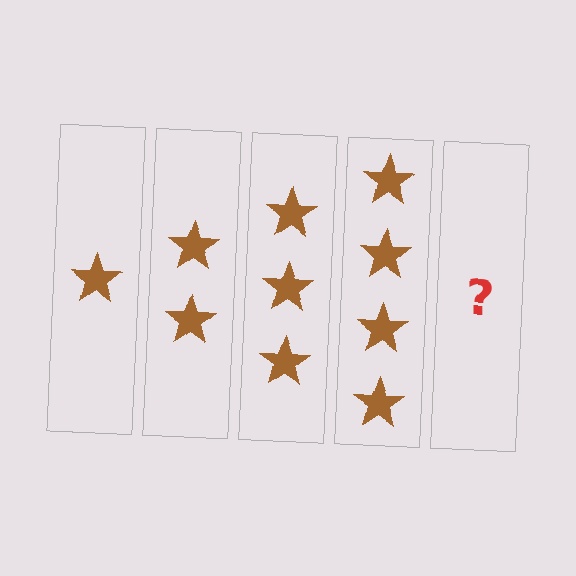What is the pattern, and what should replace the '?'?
The pattern is that each step adds one more star. The '?' should be 5 stars.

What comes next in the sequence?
The next element should be 5 stars.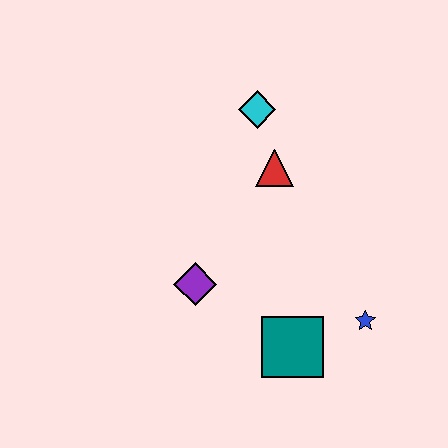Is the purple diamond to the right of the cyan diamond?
No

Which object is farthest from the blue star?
The cyan diamond is farthest from the blue star.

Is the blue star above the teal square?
Yes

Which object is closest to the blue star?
The teal square is closest to the blue star.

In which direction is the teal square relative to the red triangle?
The teal square is below the red triangle.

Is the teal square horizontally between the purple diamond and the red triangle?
No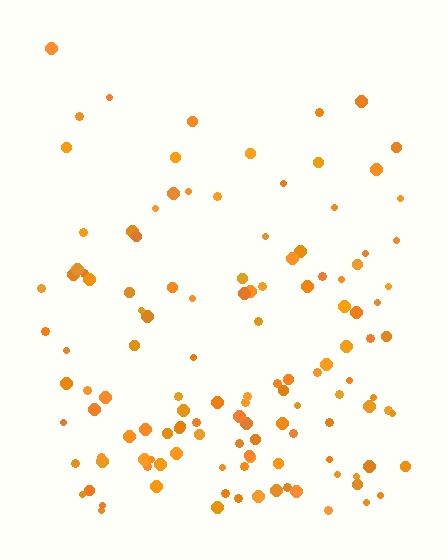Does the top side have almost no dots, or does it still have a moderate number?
Still a moderate number, just noticeably fewer than the bottom.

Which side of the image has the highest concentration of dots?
The bottom.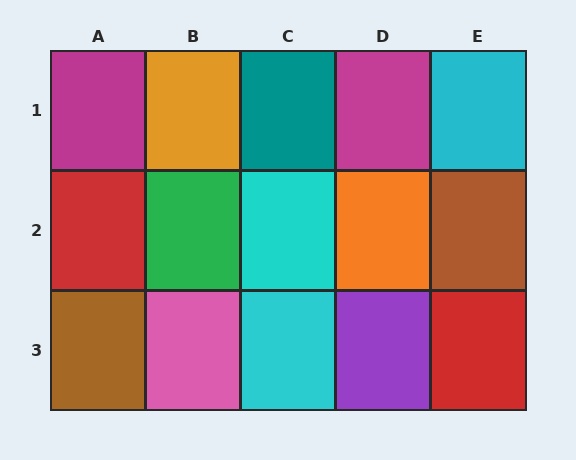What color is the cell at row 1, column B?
Orange.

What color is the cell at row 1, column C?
Teal.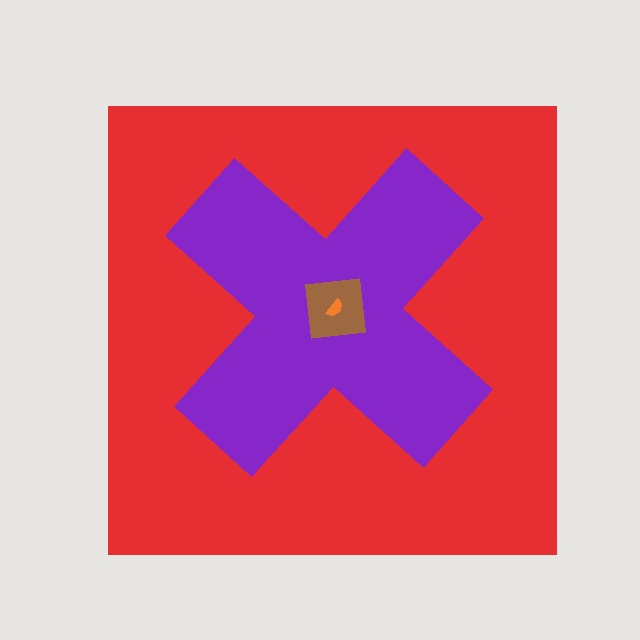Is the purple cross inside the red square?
Yes.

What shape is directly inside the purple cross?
The brown square.